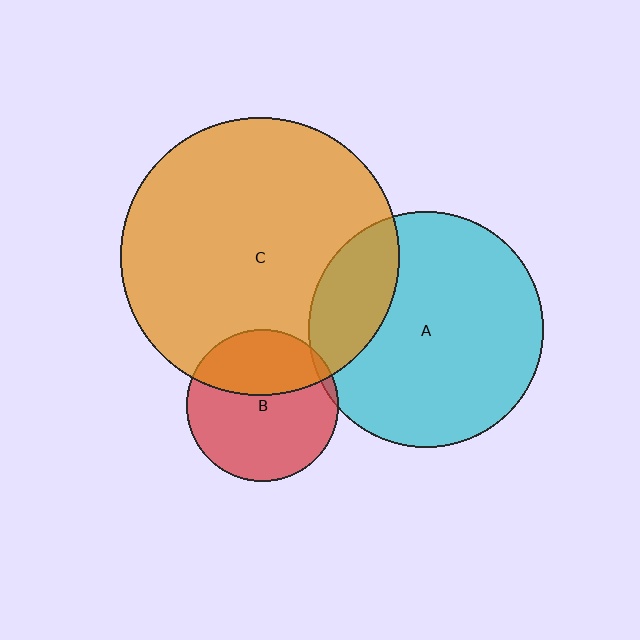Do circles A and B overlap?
Yes.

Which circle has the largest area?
Circle C (orange).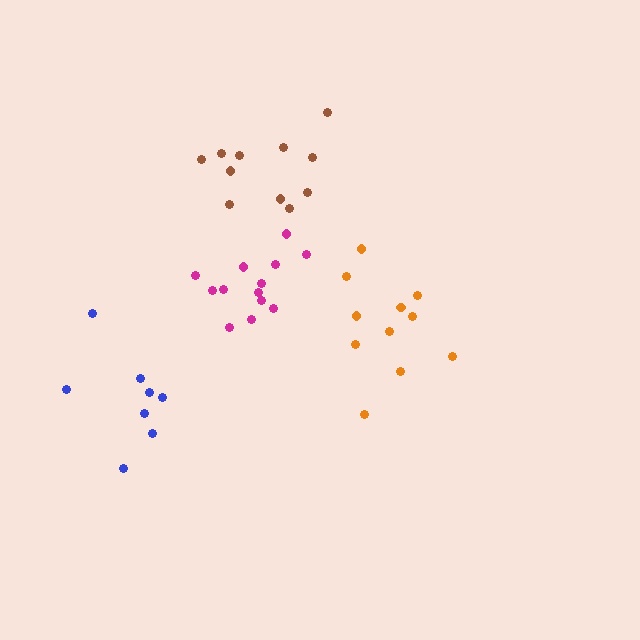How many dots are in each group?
Group 1: 11 dots, Group 2: 11 dots, Group 3: 8 dots, Group 4: 13 dots (43 total).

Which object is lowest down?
The blue cluster is bottommost.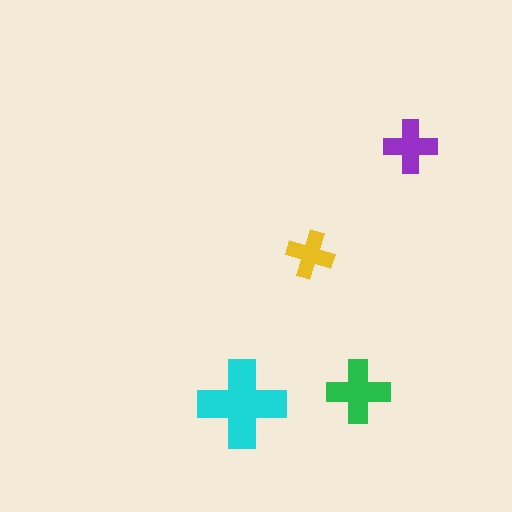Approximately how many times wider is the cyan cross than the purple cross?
About 1.5 times wider.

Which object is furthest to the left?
The cyan cross is leftmost.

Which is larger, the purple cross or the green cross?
The green one.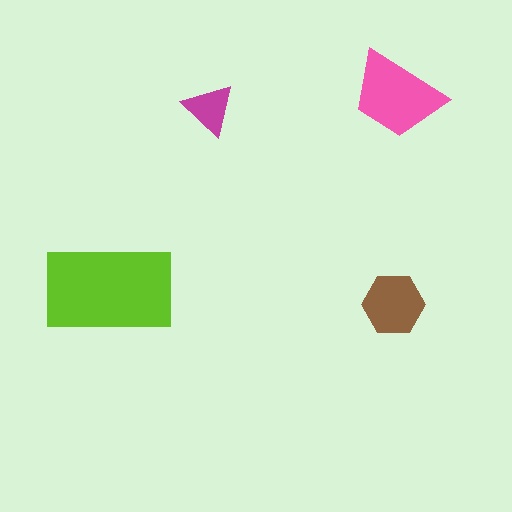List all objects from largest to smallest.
The lime rectangle, the pink trapezoid, the brown hexagon, the magenta triangle.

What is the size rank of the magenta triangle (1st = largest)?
4th.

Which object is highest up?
The pink trapezoid is topmost.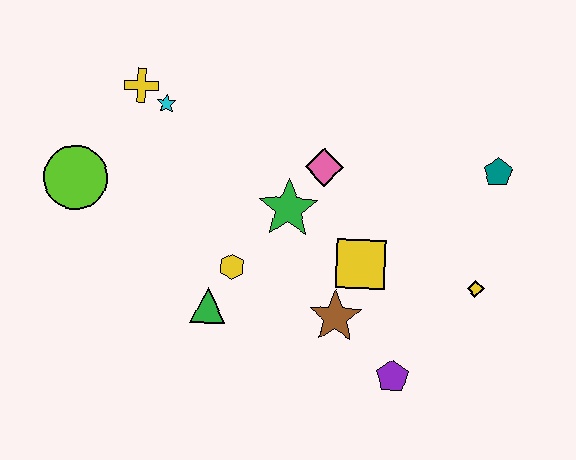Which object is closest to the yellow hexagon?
The green triangle is closest to the yellow hexagon.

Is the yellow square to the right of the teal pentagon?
No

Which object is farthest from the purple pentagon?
The yellow cross is farthest from the purple pentagon.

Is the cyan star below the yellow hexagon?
No